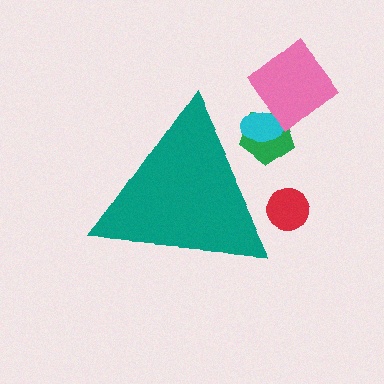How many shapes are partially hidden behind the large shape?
3 shapes are partially hidden.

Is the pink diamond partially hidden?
No, the pink diamond is fully visible.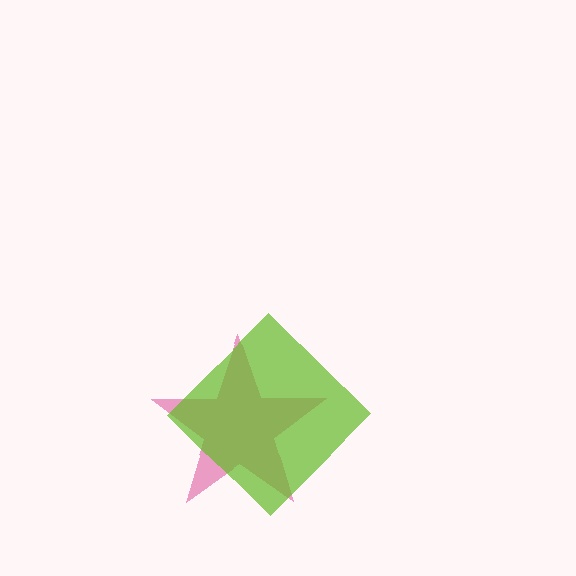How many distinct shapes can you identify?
There are 2 distinct shapes: a pink star, a lime diamond.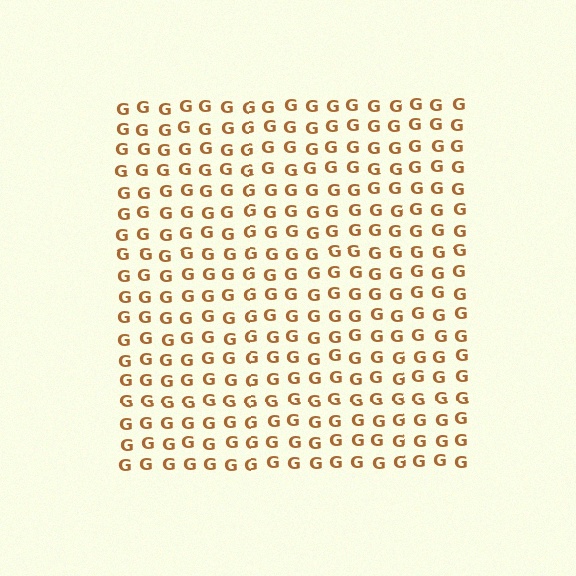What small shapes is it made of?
It is made of small letter G's.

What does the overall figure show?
The overall figure shows a square.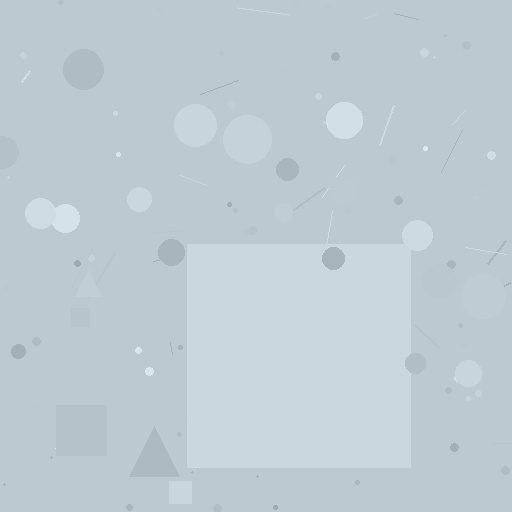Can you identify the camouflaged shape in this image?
The camouflaged shape is a square.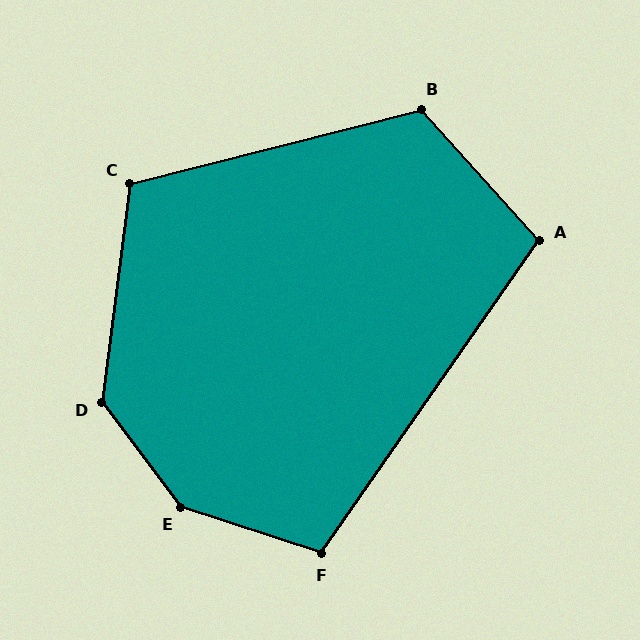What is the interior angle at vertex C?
Approximately 112 degrees (obtuse).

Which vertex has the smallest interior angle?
A, at approximately 103 degrees.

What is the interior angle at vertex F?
Approximately 107 degrees (obtuse).